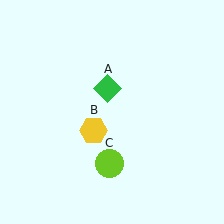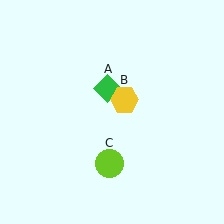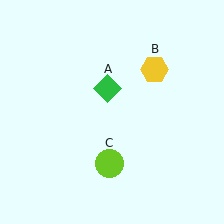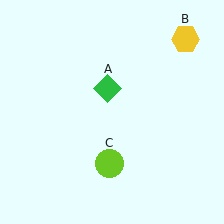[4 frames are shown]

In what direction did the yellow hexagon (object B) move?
The yellow hexagon (object B) moved up and to the right.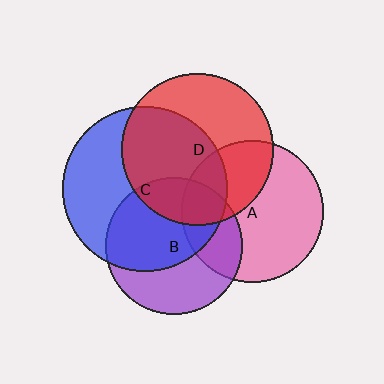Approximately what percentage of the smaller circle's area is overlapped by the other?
Approximately 35%.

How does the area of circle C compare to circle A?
Approximately 1.4 times.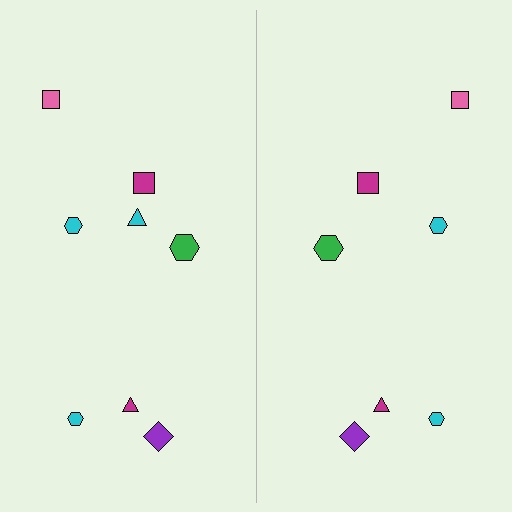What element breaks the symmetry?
A cyan triangle is missing from the right side.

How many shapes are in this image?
There are 15 shapes in this image.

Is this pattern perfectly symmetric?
No, the pattern is not perfectly symmetric. A cyan triangle is missing from the right side.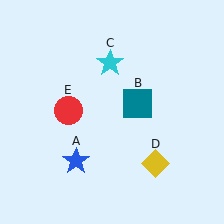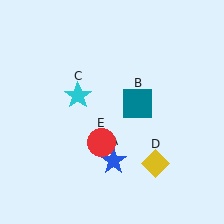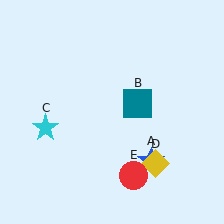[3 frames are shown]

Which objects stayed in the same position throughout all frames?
Teal square (object B) and yellow diamond (object D) remained stationary.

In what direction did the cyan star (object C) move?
The cyan star (object C) moved down and to the left.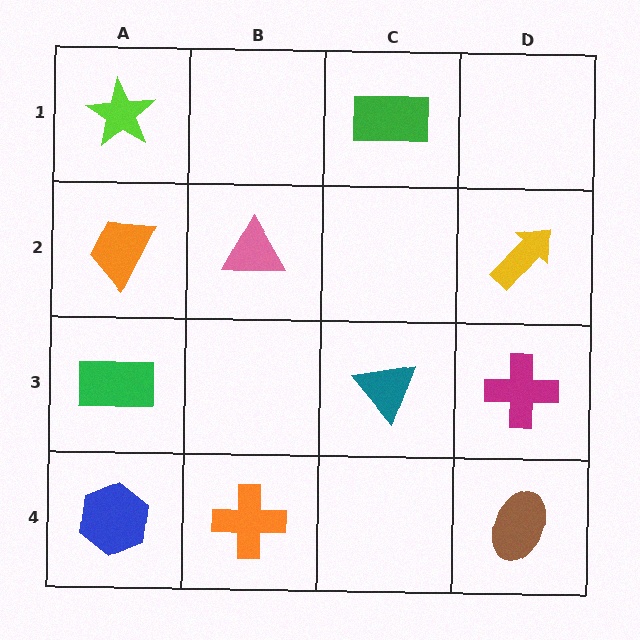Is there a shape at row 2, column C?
No, that cell is empty.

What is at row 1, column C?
A green rectangle.